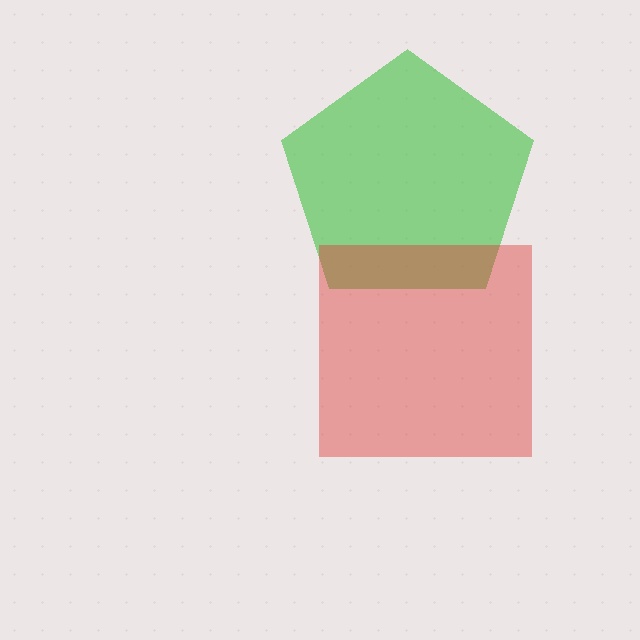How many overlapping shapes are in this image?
There are 2 overlapping shapes in the image.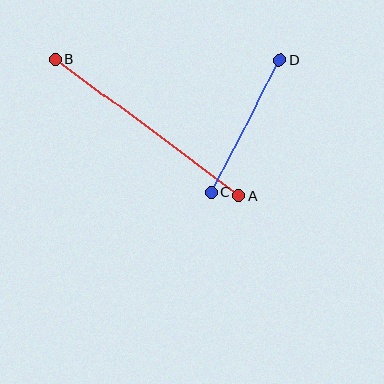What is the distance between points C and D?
The distance is approximately 149 pixels.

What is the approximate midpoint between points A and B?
The midpoint is at approximately (147, 127) pixels.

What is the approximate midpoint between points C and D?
The midpoint is at approximately (246, 126) pixels.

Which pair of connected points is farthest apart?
Points A and B are farthest apart.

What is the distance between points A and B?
The distance is approximately 229 pixels.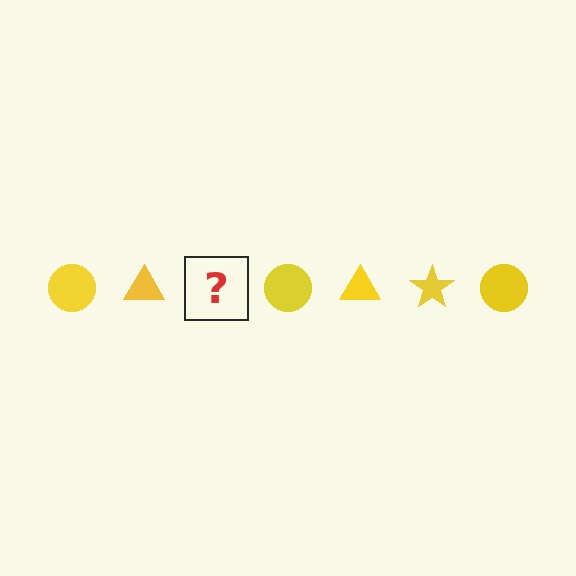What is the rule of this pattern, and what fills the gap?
The rule is that the pattern cycles through circle, triangle, star shapes in yellow. The gap should be filled with a yellow star.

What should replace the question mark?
The question mark should be replaced with a yellow star.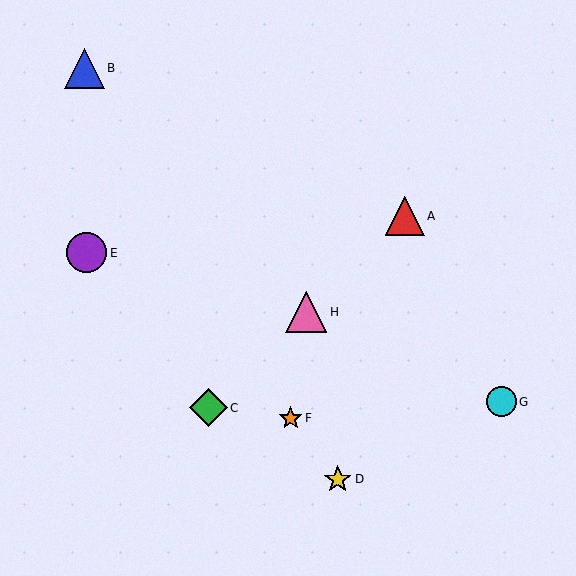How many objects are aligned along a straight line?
3 objects (A, C, H) are aligned along a straight line.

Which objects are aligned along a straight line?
Objects A, C, H are aligned along a straight line.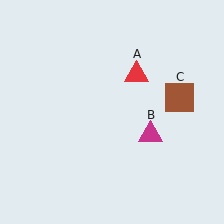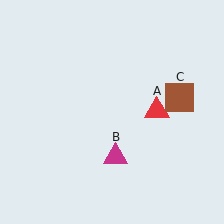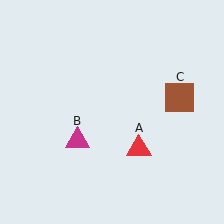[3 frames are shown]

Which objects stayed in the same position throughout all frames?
Brown square (object C) remained stationary.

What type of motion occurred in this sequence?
The red triangle (object A), magenta triangle (object B) rotated clockwise around the center of the scene.